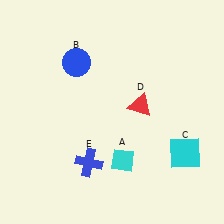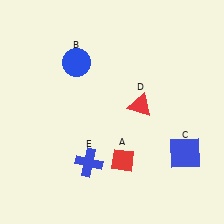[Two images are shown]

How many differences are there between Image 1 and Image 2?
There are 2 differences between the two images.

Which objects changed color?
A changed from cyan to red. C changed from cyan to blue.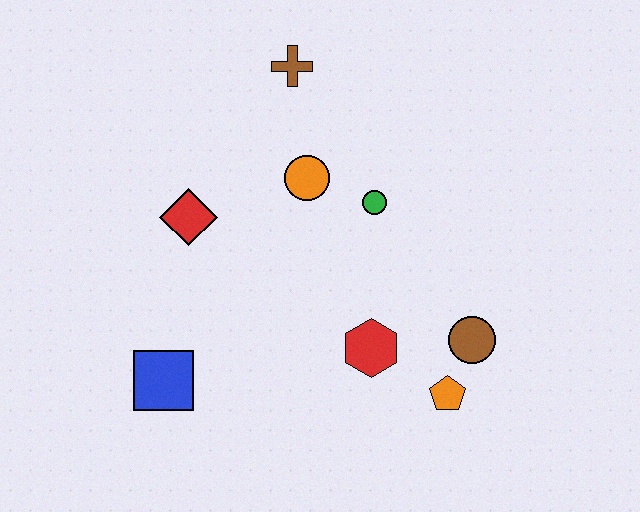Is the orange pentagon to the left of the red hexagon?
No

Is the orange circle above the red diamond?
Yes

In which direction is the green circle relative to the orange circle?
The green circle is to the right of the orange circle.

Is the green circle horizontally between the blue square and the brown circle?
Yes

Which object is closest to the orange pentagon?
The brown circle is closest to the orange pentagon.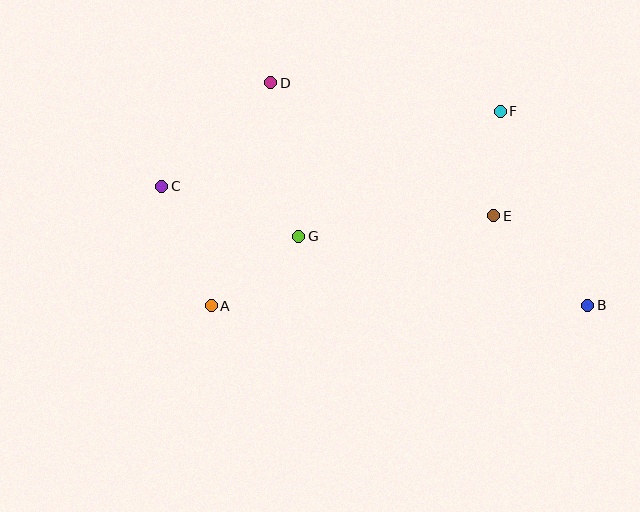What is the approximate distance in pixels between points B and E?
The distance between B and E is approximately 129 pixels.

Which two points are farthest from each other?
Points B and C are farthest from each other.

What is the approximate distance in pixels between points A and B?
The distance between A and B is approximately 376 pixels.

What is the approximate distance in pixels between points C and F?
The distance between C and F is approximately 347 pixels.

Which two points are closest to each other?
Points E and F are closest to each other.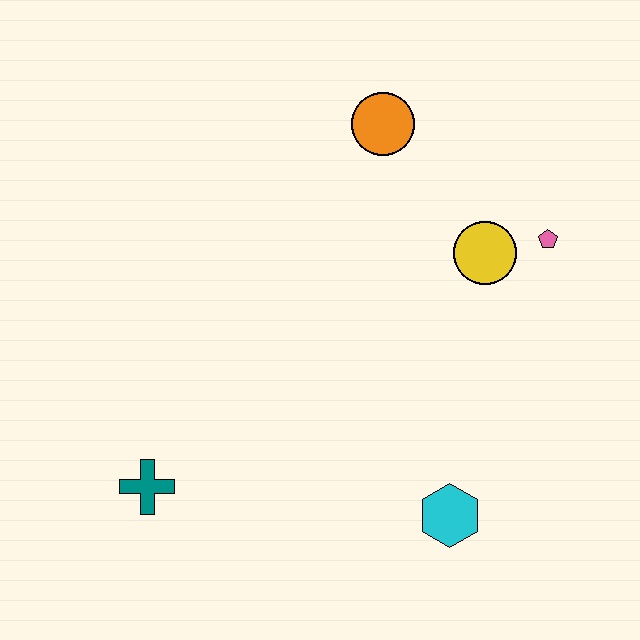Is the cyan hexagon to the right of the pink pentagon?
No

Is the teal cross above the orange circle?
No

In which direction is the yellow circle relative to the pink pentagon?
The yellow circle is to the left of the pink pentagon.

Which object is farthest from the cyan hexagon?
The orange circle is farthest from the cyan hexagon.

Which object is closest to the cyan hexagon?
The yellow circle is closest to the cyan hexagon.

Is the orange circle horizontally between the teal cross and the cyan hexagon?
Yes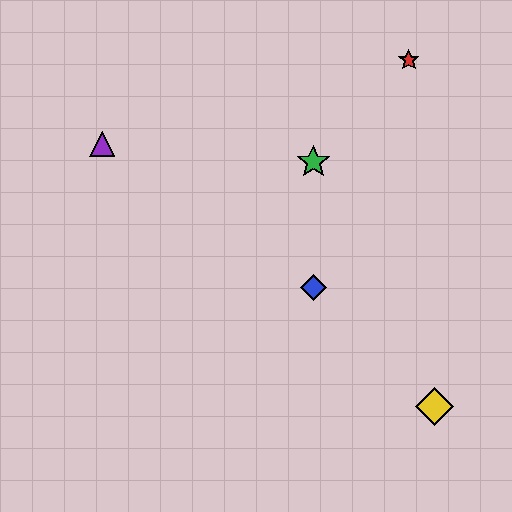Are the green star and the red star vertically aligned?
No, the green star is at x≈313 and the red star is at x≈409.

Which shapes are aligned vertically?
The blue diamond, the green star are aligned vertically.